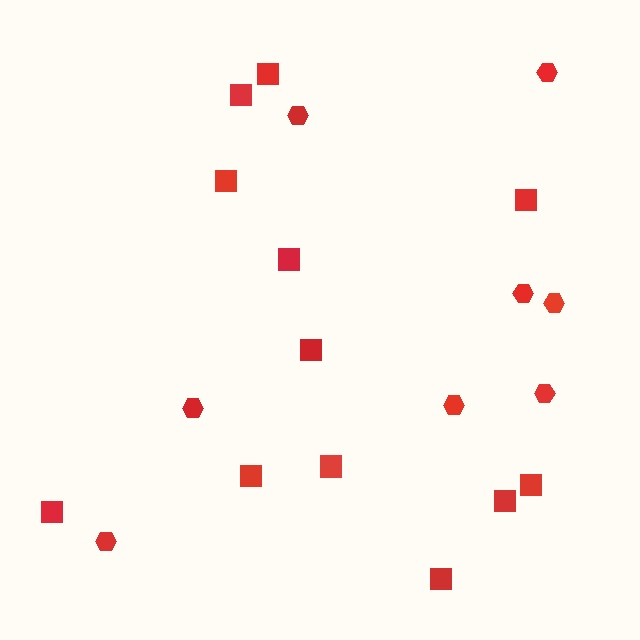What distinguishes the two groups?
There are 2 groups: one group of squares (12) and one group of hexagons (8).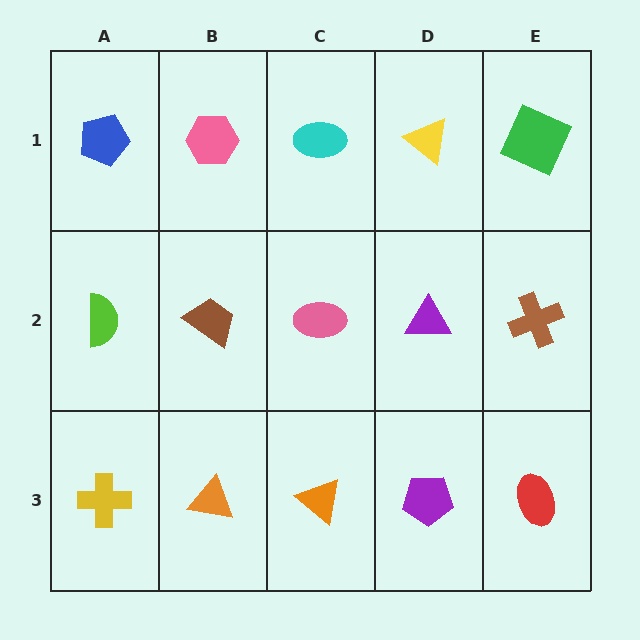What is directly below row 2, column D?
A purple pentagon.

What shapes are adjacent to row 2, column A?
A blue pentagon (row 1, column A), a yellow cross (row 3, column A), a brown trapezoid (row 2, column B).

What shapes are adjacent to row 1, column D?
A purple triangle (row 2, column D), a cyan ellipse (row 1, column C), a green square (row 1, column E).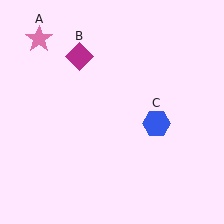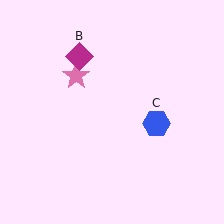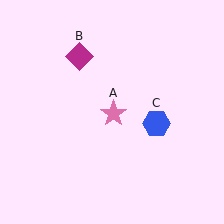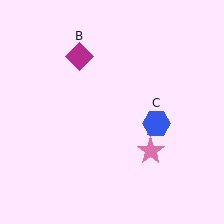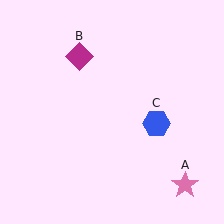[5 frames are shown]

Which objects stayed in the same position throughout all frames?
Magenta diamond (object B) and blue hexagon (object C) remained stationary.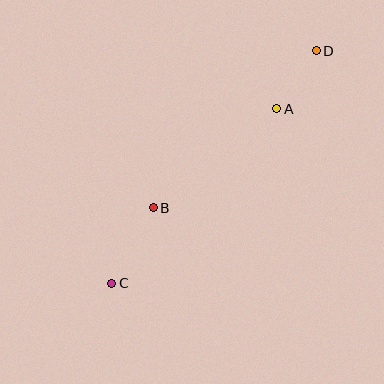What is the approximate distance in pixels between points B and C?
The distance between B and C is approximately 86 pixels.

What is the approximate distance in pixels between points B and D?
The distance between B and D is approximately 226 pixels.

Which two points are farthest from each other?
Points C and D are farthest from each other.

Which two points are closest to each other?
Points A and D are closest to each other.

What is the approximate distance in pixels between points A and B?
The distance between A and B is approximately 158 pixels.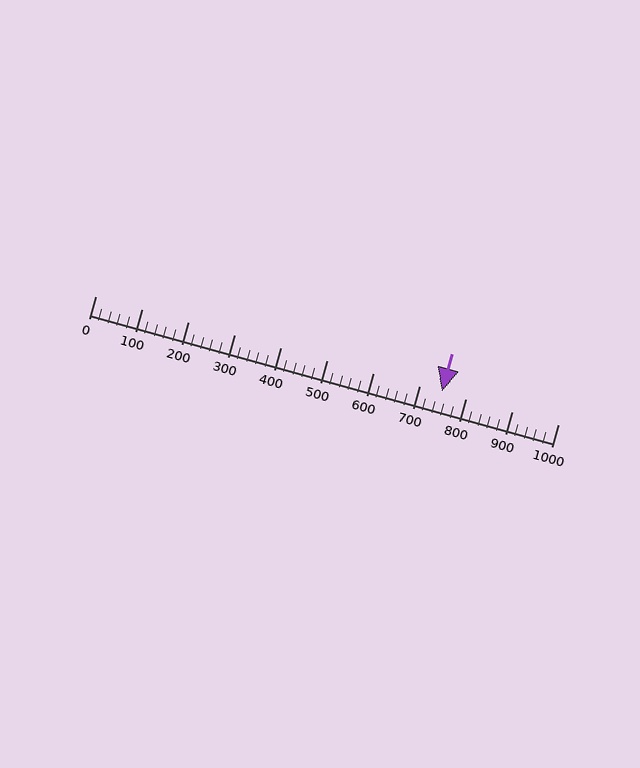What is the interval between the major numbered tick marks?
The major tick marks are spaced 100 units apart.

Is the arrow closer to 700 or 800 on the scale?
The arrow is closer to 700.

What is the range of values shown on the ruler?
The ruler shows values from 0 to 1000.